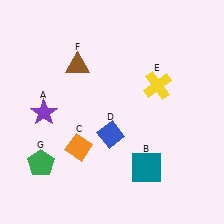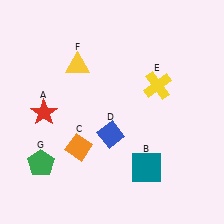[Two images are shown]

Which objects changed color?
A changed from purple to red. F changed from brown to yellow.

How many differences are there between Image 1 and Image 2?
There are 2 differences between the two images.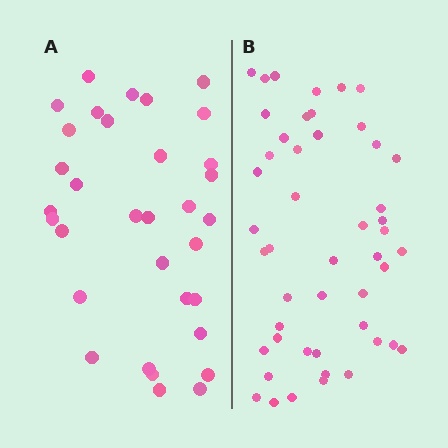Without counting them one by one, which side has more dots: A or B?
Region B (the right region) has more dots.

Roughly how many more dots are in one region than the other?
Region B has approximately 15 more dots than region A.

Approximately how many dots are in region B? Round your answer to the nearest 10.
About 50 dots. (The exact count is 48, which rounds to 50.)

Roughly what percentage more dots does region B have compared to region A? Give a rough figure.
About 45% more.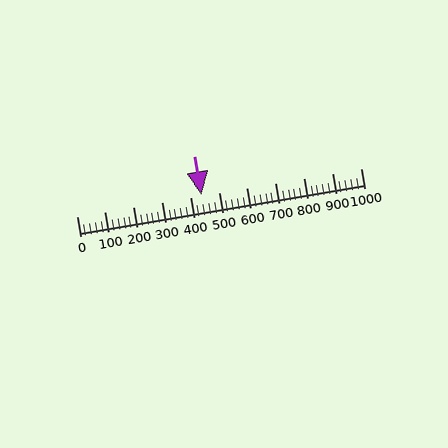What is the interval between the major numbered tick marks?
The major tick marks are spaced 100 units apart.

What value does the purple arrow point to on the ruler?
The purple arrow points to approximately 440.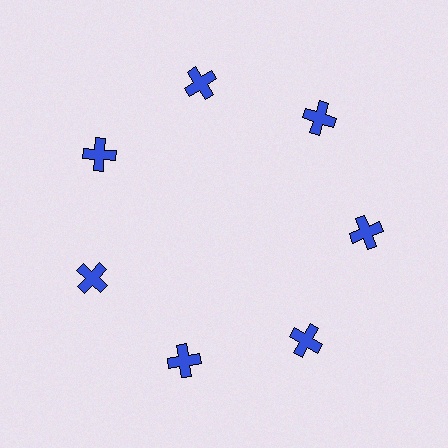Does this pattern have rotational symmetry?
Yes, this pattern has 7-fold rotational symmetry. It looks the same after rotating 51 degrees around the center.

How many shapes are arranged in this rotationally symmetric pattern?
There are 7 shapes, arranged in 7 groups of 1.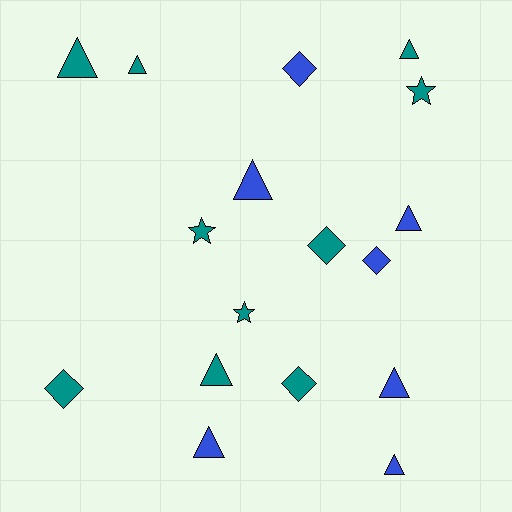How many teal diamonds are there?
There are 3 teal diamonds.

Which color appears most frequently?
Teal, with 10 objects.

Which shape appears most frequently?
Triangle, with 9 objects.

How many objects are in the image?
There are 17 objects.